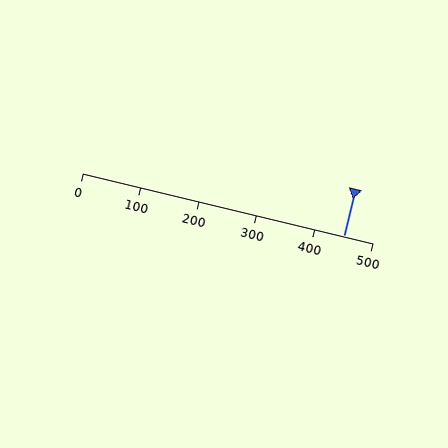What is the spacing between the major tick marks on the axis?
The major ticks are spaced 100 apart.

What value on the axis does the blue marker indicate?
The marker indicates approximately 450.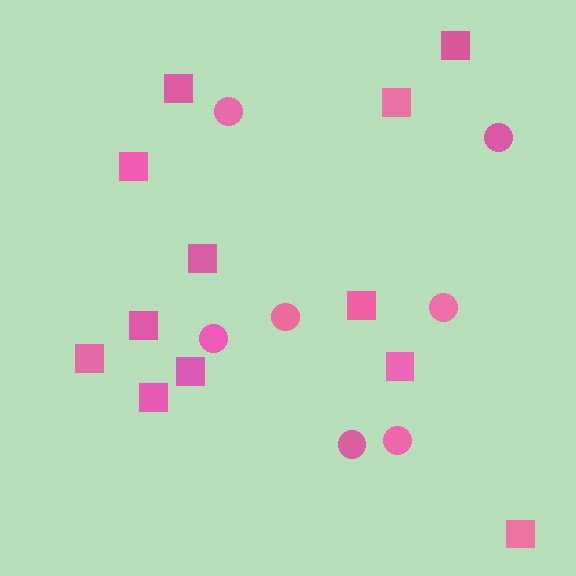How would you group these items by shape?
There are 2 groups: one group of squares (12) and one group of circles (7).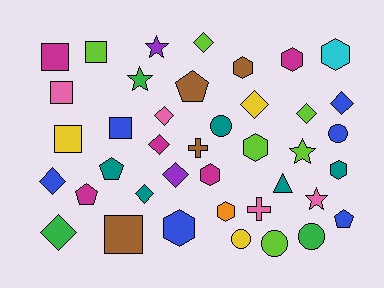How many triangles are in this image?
There is 1 triangle.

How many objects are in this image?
There are 40 objects.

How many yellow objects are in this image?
There are 3 yellow objects.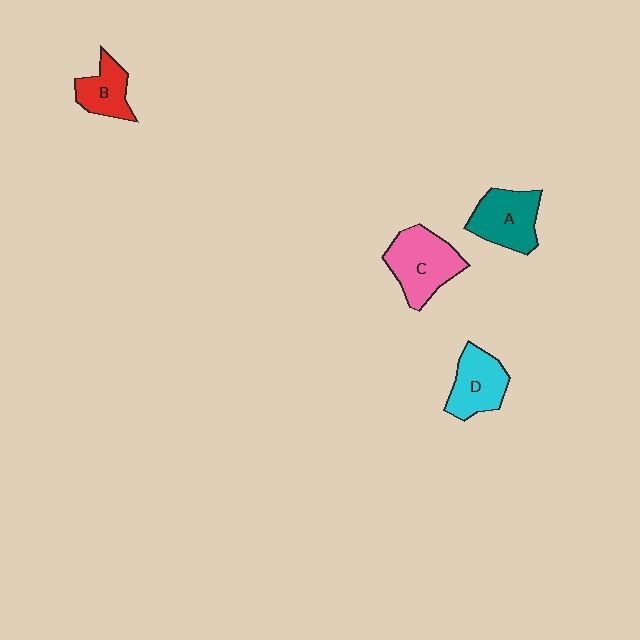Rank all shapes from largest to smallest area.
From largest to smallest: C (pink), A (teal), D (cyan), B (red).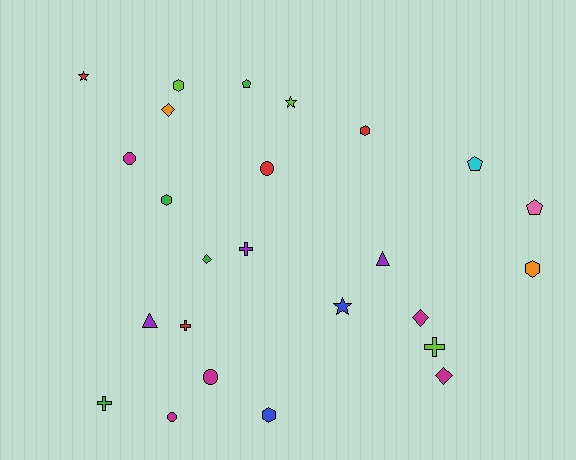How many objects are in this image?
There are 25 objects.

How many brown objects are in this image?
There are no brown objects.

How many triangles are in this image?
There are 2 triangles.